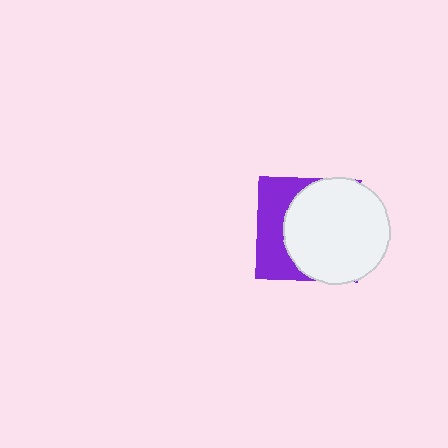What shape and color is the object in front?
The object in front is a white circle.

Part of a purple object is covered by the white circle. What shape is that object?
It is a square.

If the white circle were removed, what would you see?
You would see the complete purple square.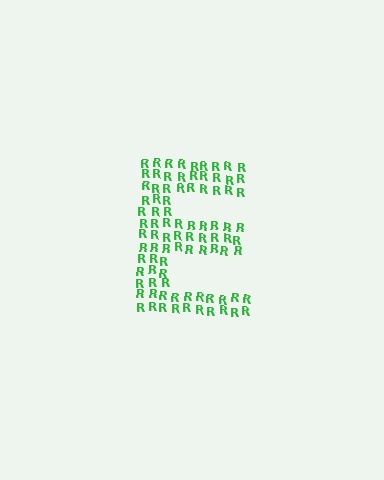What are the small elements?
The small elements are letter R's.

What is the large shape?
The large shape is the letter E.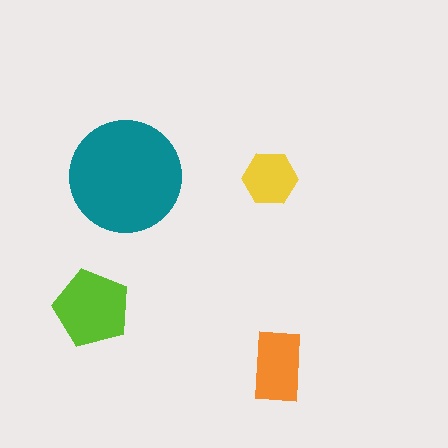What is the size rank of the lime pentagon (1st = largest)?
2nd.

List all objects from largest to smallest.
The teal circle, the lime pentagon, the orange rectangle, the yellow hexagon.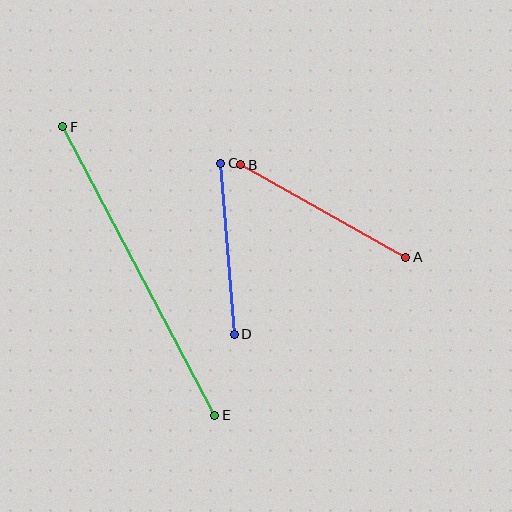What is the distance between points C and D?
The distance is approximately 171 pixels.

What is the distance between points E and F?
The distance is approximately 326 pixels.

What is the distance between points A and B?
The distance is approximately 189 pixels.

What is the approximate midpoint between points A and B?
The midpoint is at approximately (323, 211) pixels.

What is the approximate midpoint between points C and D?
The midpoint is at approximately (228, 249) pixels.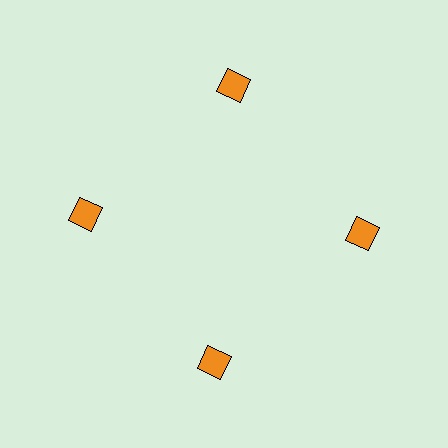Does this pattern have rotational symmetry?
Yes, this pattern has 4-fold rotational symmetry. It looks the same after rotating 90 degrees around the center.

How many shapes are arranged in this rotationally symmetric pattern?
There are 4 shapes, arranged in 4 groups of 1.